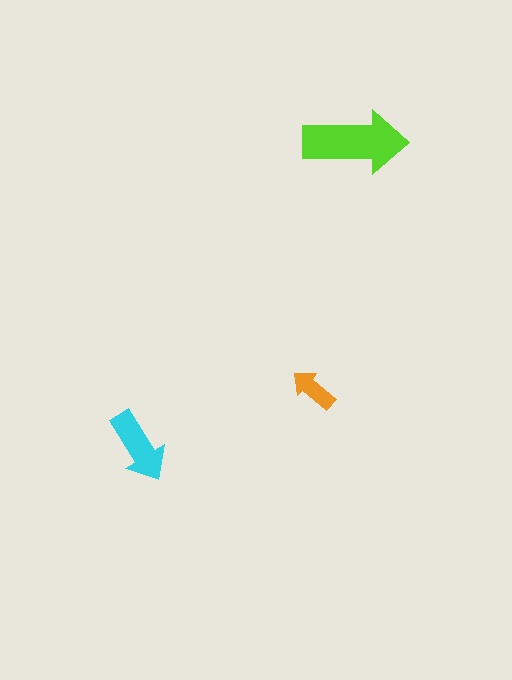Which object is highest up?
The lime arrow is topmost.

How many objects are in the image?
There are 3 objects in the image.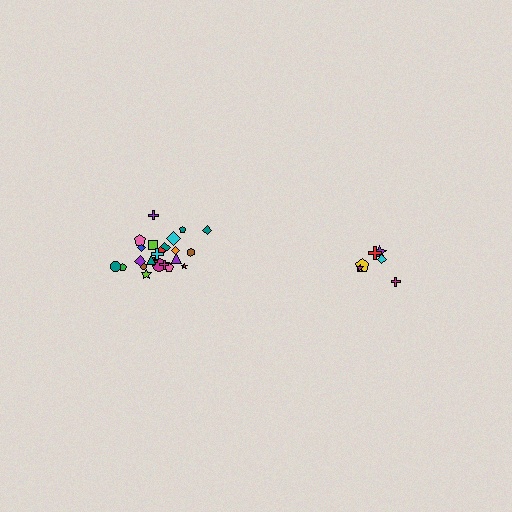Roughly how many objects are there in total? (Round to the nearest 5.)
Roughly 30 objects in total.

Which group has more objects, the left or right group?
The left group.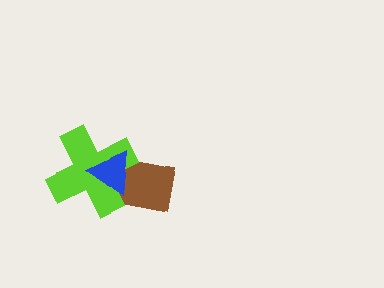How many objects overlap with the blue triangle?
2 objects overlap with the blue triangle.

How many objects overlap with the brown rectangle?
2 objects overlap with the brown rectangle.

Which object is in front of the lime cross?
The blue triangle is in front of the lime cross.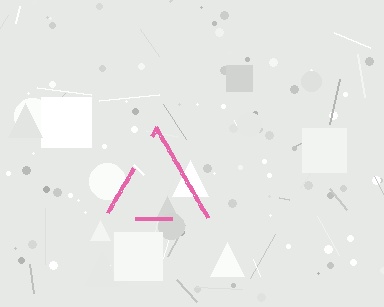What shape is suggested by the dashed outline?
The dashed outline suggests a triangle.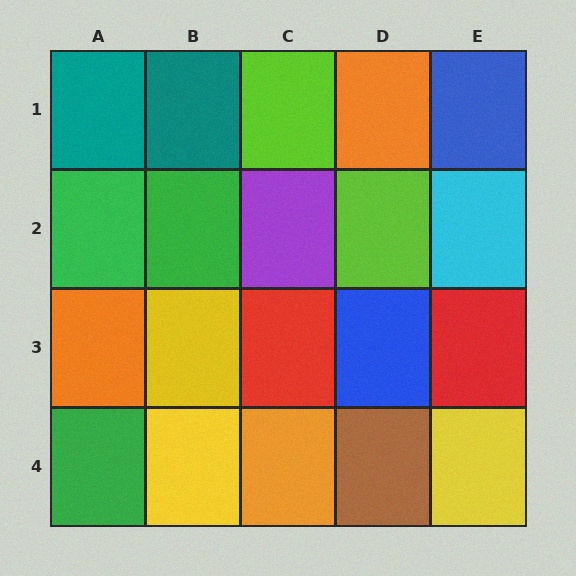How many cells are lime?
2 cells are lime.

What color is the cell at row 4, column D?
Brown.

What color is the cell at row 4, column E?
Yellow.